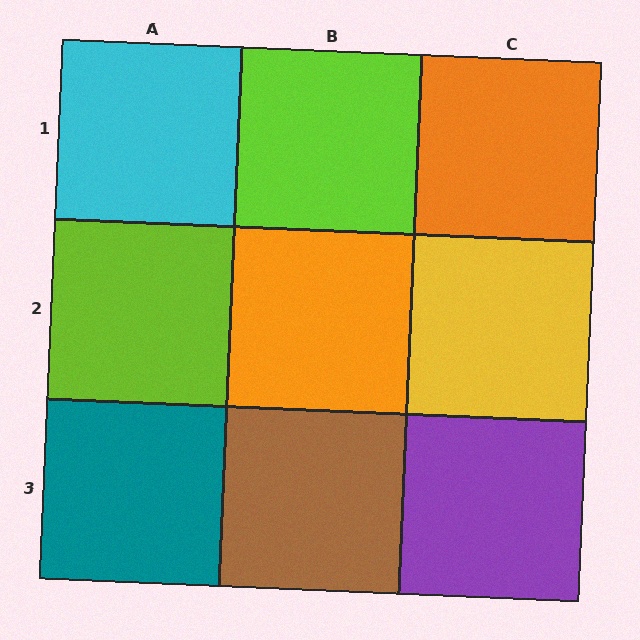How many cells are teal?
1 cell is teal.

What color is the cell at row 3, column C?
Purple.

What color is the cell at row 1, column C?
Orange.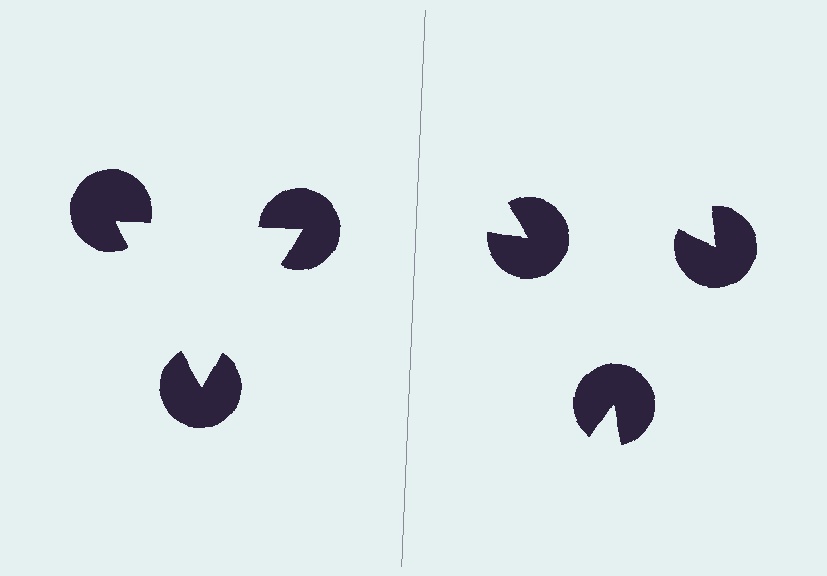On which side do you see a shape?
An illusory triangle appears on the left side. On the right side the wedge cuts are rotated, so no coherent shape forms.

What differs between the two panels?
The pac-man discs are positioned identically on both sides; only the wedge orientations differ. On the left they align to a triangle; on the right they are misaligned.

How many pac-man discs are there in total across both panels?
6 — 3 on each side.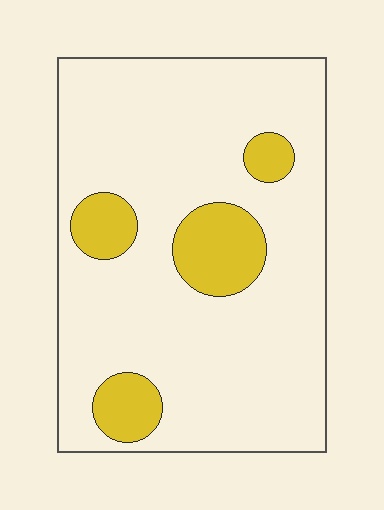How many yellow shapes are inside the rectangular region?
4.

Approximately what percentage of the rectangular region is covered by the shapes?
Approximately 15%.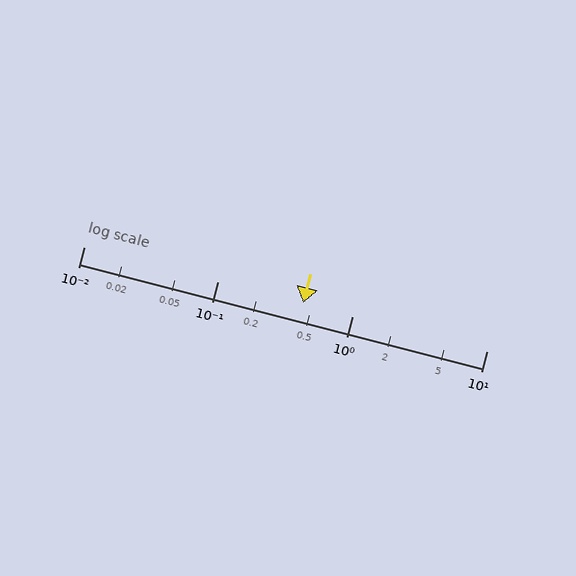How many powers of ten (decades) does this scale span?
The scale spans 3 decades, from 0.01 to 10.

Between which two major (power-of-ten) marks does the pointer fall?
The pointer is between 0.1 and 1.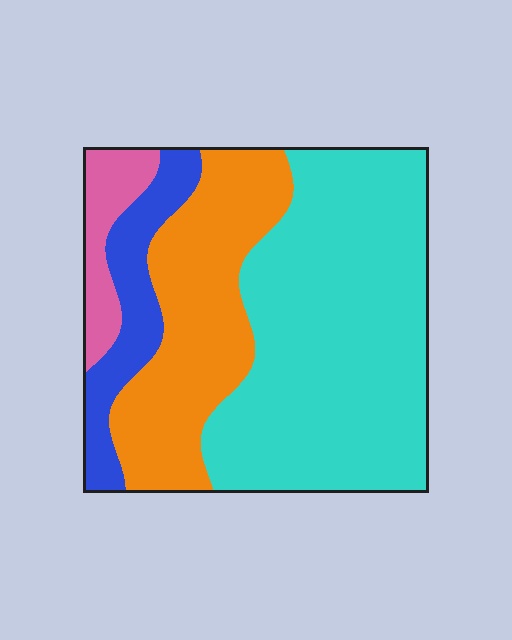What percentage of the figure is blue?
Blue takes up about one eighth (1/8) of the figure.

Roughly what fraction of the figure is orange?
Orange covers roughly 30% of the figure.